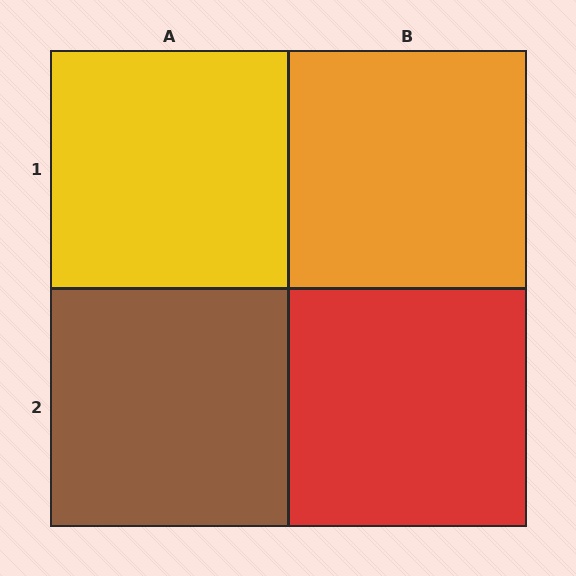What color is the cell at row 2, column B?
Red.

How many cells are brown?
1 cell is brown.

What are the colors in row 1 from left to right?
Yellow, orange.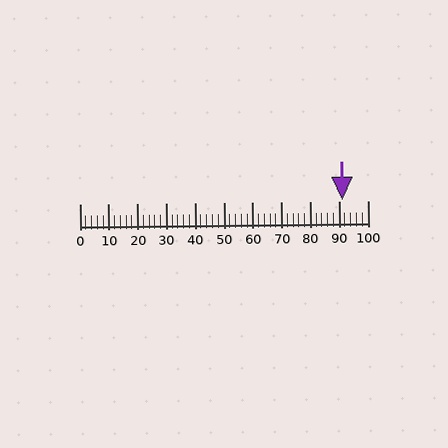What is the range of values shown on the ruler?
The ruler shows values from 0 to 100.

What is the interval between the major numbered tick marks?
The major tick marks are spaced 10 units apart.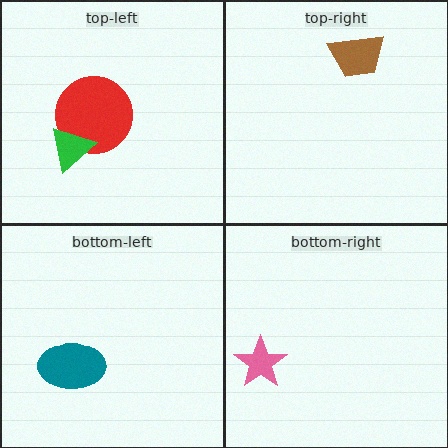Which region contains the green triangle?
The top-left region.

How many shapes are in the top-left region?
2.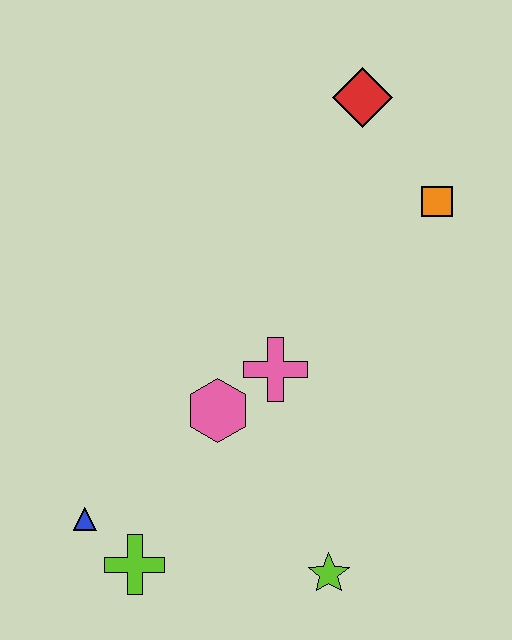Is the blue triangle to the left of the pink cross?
Yes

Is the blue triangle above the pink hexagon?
No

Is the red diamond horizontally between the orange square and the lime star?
Yes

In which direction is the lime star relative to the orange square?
The lime star is below the orange square.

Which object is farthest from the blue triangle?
The red diamond is farthest from the blue triangle.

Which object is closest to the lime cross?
The blue triangle is closest to the lime cross.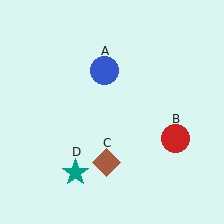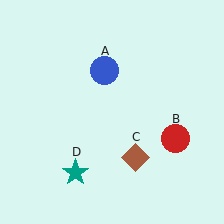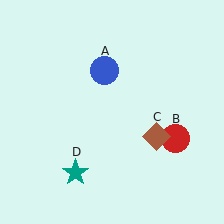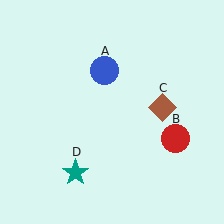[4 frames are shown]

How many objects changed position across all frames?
1 object changed position: brown diamond (object C).